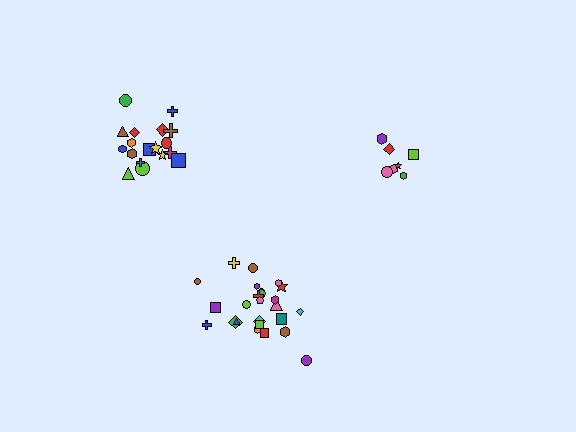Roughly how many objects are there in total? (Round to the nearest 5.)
Roughly 50 objects in total.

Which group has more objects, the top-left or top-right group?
The top-left group.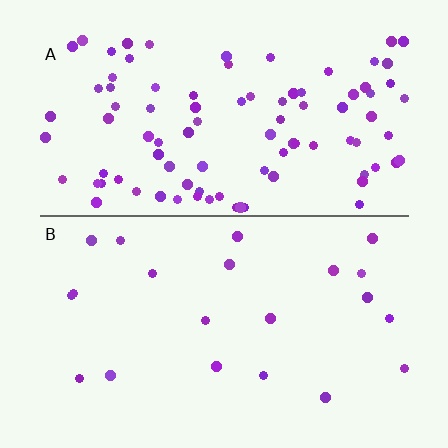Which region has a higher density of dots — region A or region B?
A (the top).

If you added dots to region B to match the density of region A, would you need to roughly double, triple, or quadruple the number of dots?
Approximately quadruple.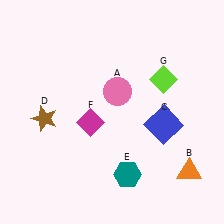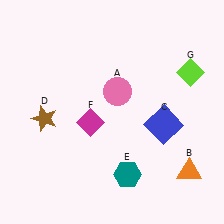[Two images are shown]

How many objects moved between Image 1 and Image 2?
1 object moved between the two images.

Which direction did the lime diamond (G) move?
The lime diamond (G) moved right.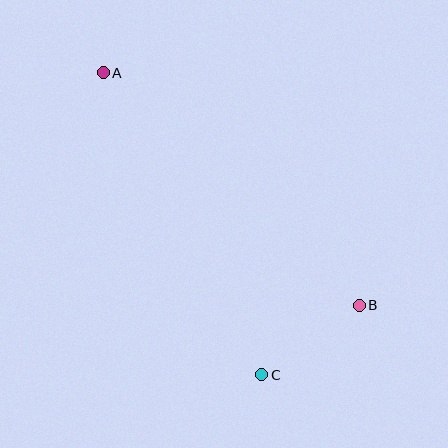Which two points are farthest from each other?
Points A and B are farthest from each other.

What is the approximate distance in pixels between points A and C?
The distance between A and C is approximately 341 pixels.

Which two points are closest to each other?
Points B and C are closest to each other.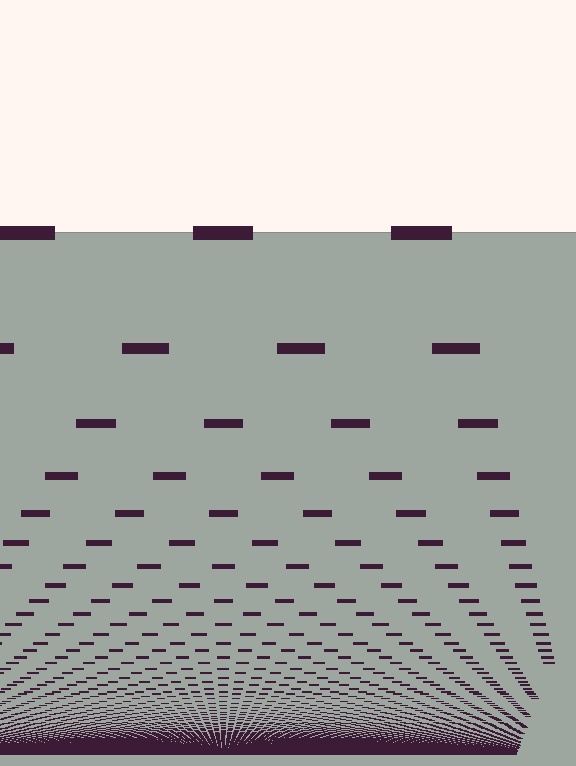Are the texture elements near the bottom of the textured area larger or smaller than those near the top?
Smaller. The gradient is inverted — elements near the bottom are smaller and denser.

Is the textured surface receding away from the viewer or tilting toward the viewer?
The surface appears to tilt toward the viewer. Texture elements get larger and sparser toward the top.